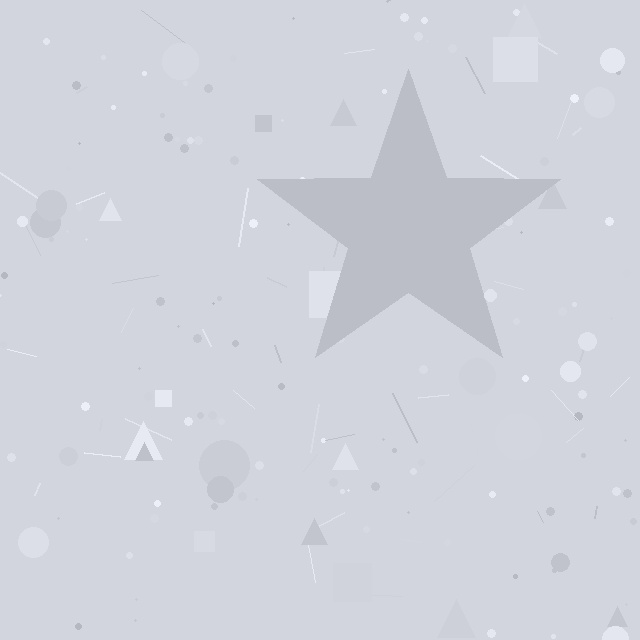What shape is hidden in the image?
A star is hidden in the image.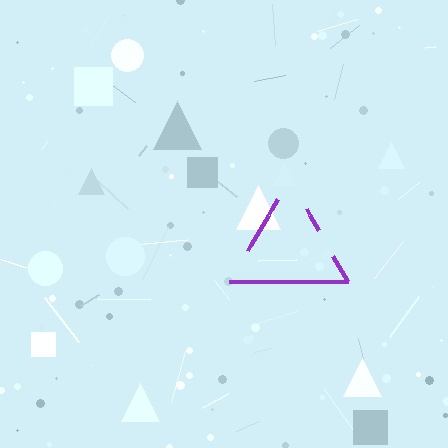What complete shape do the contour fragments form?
The contour fragments form a triangle.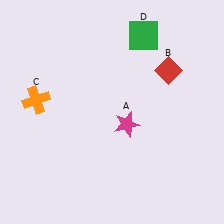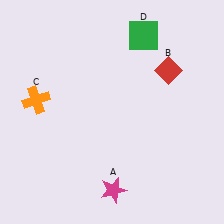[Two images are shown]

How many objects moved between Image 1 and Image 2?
1 object moved between the two images.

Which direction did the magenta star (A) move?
The magenta star (A) moved down.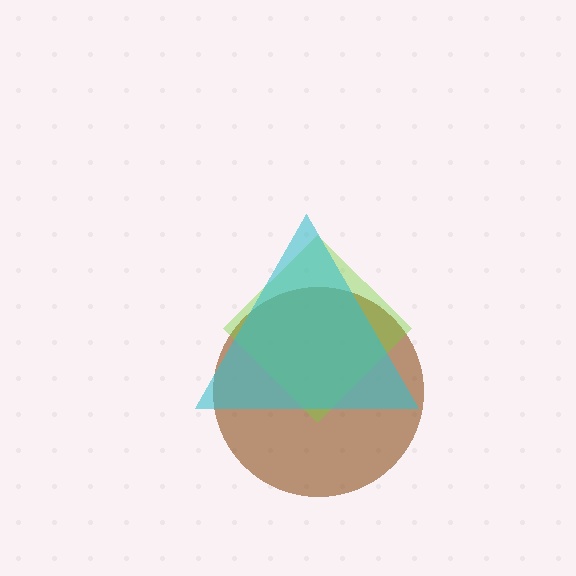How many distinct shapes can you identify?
There are 3 distinct shapes: a brown circle, a lime diamond, a cyan triangle.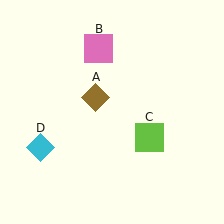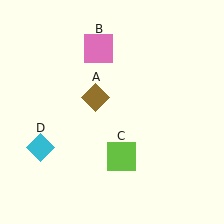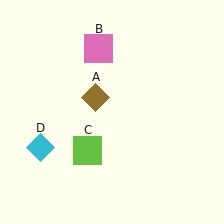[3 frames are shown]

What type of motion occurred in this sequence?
The lime square (object C) rotated clockwise around the center of the scene.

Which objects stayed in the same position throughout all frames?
Brown diamond (object A) and pink square (object B) and cyan diamond (object D) remained stationary.